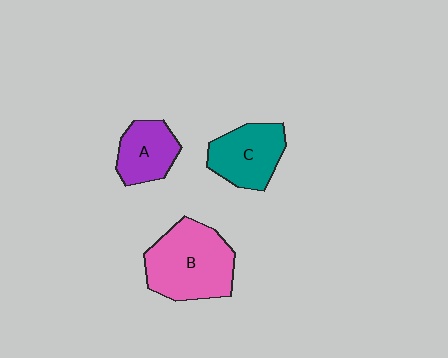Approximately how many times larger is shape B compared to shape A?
Approximately 1.8 times.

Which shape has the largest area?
Shape B (pink).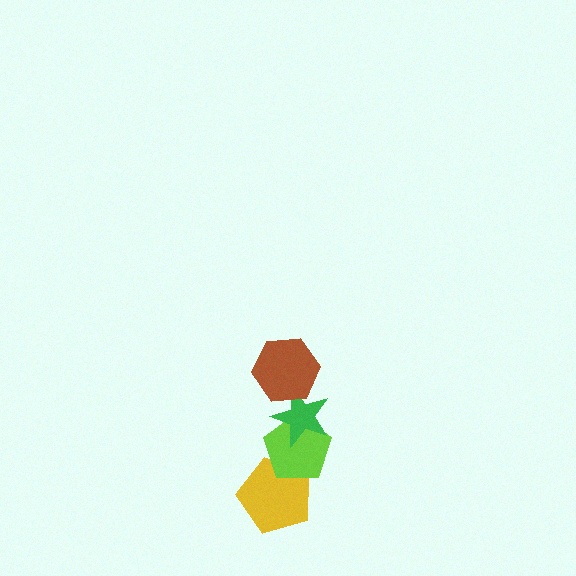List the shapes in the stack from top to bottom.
From top to bottom: the brown hexagon, the green star, the lime pentagon, the yellow pentagon.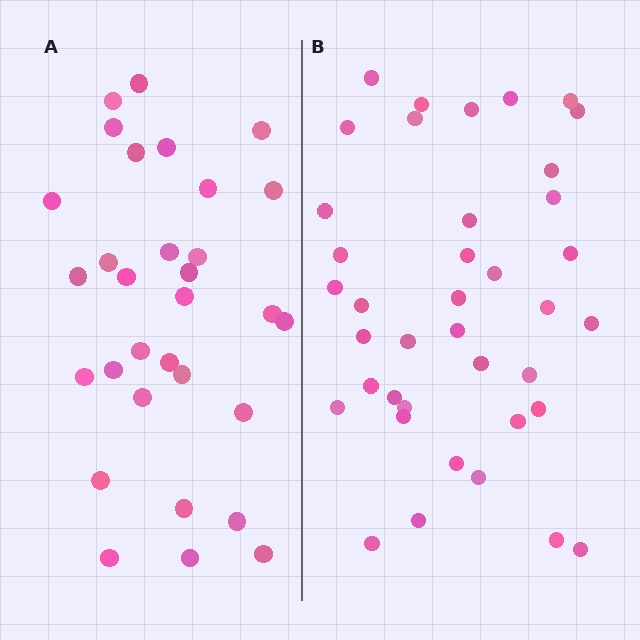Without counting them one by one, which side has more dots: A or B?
Region B (the right region) has more dots.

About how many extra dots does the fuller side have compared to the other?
Region B has roughly 8 or so more dots than region A.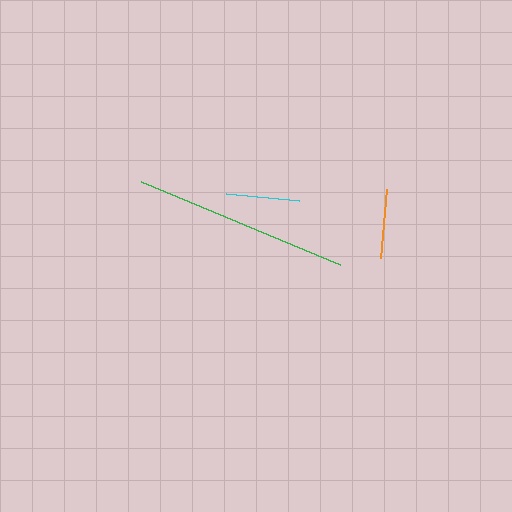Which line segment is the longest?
The green line is the longest at approximately 217 pixels.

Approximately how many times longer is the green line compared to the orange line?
The green line is approximately 3.1 times the length of the orange line.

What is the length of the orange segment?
The orange segment is approximately 69 pixels long.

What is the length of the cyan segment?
The cyan segment is approximately 74 pixels long.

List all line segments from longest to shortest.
From longest to shortest: green, cyan, orange.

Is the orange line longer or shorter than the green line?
The green line is longer than the orange line.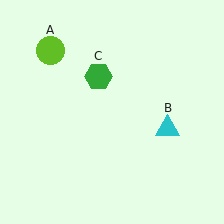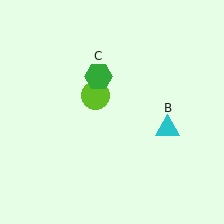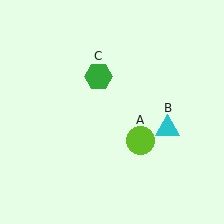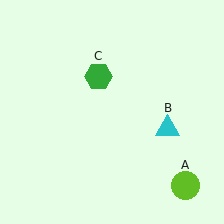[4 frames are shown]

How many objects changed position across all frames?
1 object changed position: lime circle (object A).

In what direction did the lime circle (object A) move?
The lime circle (object A) moved down and to the right.